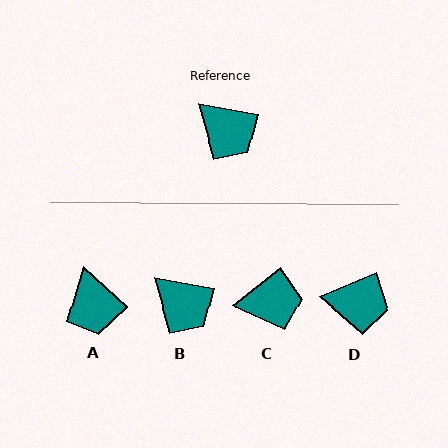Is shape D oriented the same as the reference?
No, it is off by about 33 degrees.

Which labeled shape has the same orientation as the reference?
B.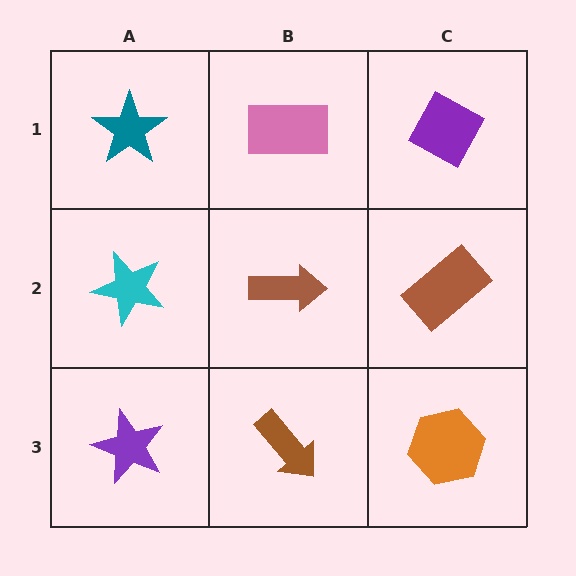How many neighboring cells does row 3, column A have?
2.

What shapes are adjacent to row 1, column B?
A brown arrow (row 2, column B), a teal star (row 1, column A), a purple diamond (row 1, column C).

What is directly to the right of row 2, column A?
A brown arrow.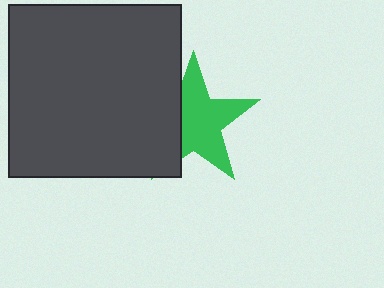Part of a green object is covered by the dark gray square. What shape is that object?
It is a star.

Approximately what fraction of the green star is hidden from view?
Roughly 33% of the green star is hidden behind the dark gray square.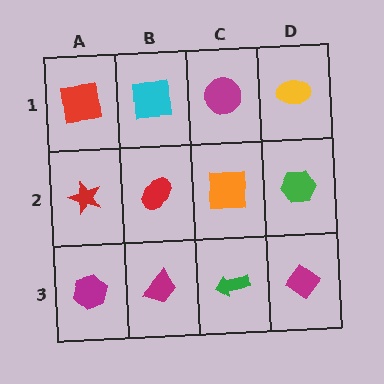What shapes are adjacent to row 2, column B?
A cyan square (row 1, column B), a magenta trapezoid (row 3, column B), a red star (row 2, column A), an orange square (row 2, column C).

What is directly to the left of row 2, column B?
A red star.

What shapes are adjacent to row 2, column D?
A yellow ellipse (row 1, column D), a magenta diamond (row 3, column D), an orange square (row 2, column C).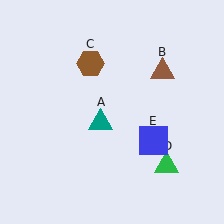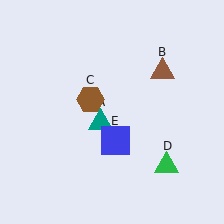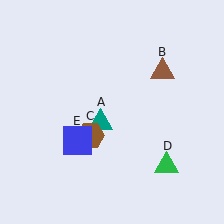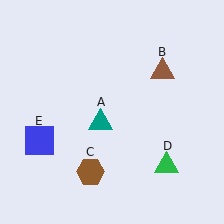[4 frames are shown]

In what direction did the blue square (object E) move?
The blue square (object E) moved left.